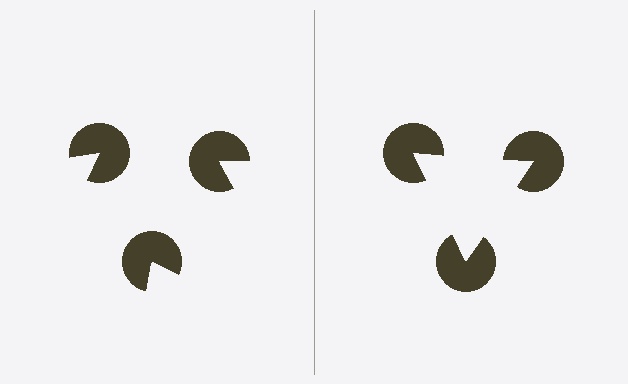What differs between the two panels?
The pac-man discs are positioned identically on both sides; only the wedge orientations differ. On the right they align to a triangle; on the left they are misaligned.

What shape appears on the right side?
An illusory triangle.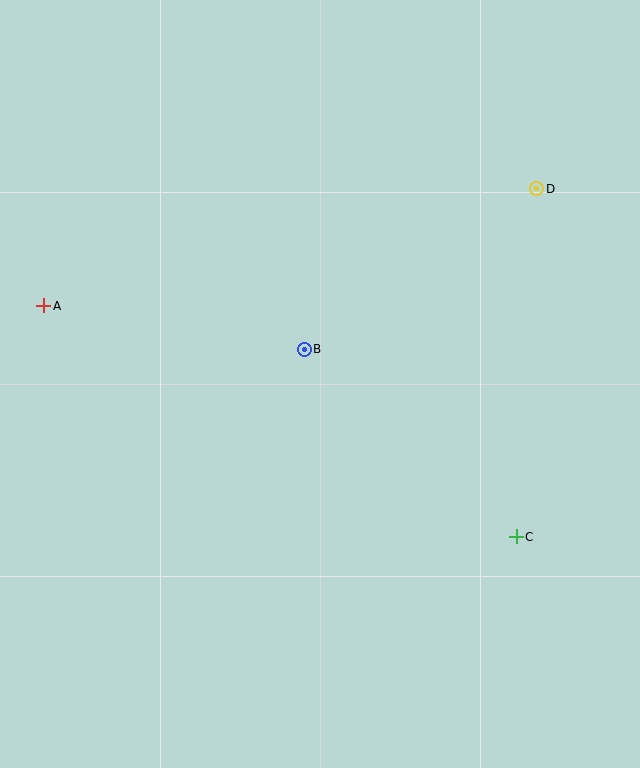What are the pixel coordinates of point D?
Point D is at (537, 189).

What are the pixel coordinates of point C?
Point C is at (516, 537).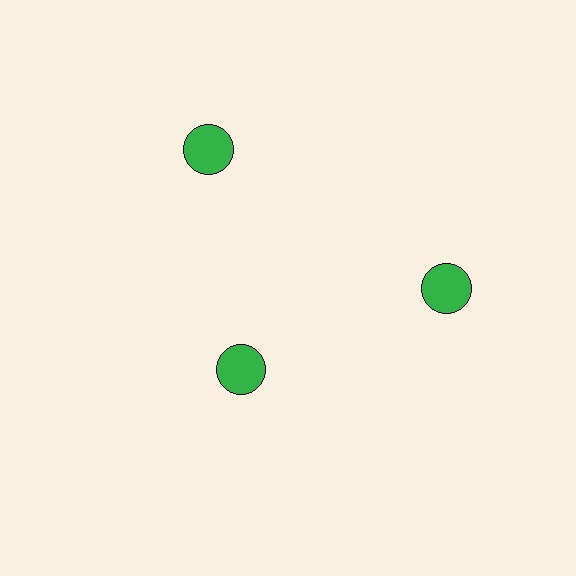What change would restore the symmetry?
The symmetry would be restored by moving it outward, back onto the ring so that all 3 circles sit at equal angles and equal distance from the center.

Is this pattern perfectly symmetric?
No. The 3 green circles are arranged in a ring, but one element near the 7 o'clock position is pulled inward toward the center, breaking the 3-fold rotational symmetry.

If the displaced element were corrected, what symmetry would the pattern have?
It would have 3-fold rotational symmetry — the pattern would map onto itself every 120 degrees.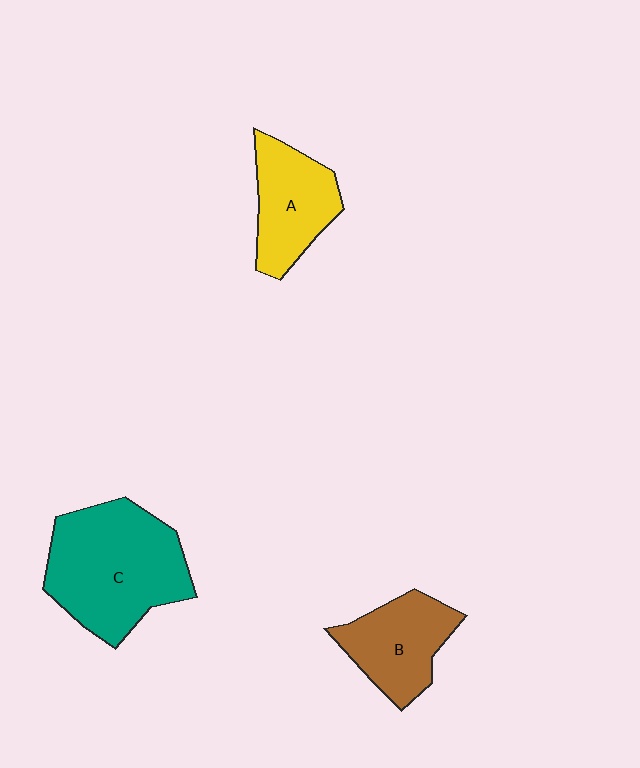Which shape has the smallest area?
Shape A (yellow).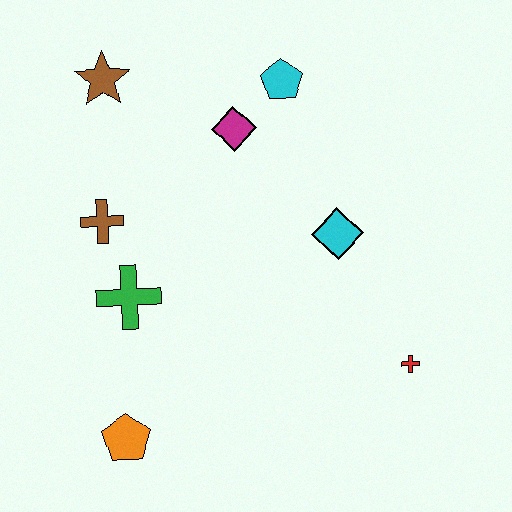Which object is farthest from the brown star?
The red cross is farthest from the brown star.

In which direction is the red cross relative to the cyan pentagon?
The red cross is below the cyan pentagon.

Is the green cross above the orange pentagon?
Yes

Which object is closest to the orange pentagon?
The green cross is closest to the orange pentagon.